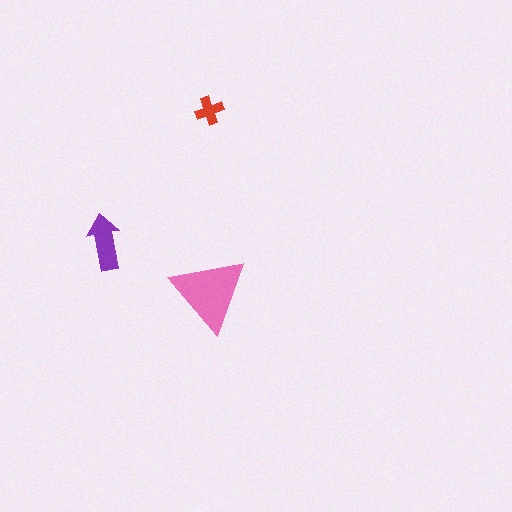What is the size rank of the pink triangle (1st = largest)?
1st.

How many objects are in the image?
There are 3 objects in the image.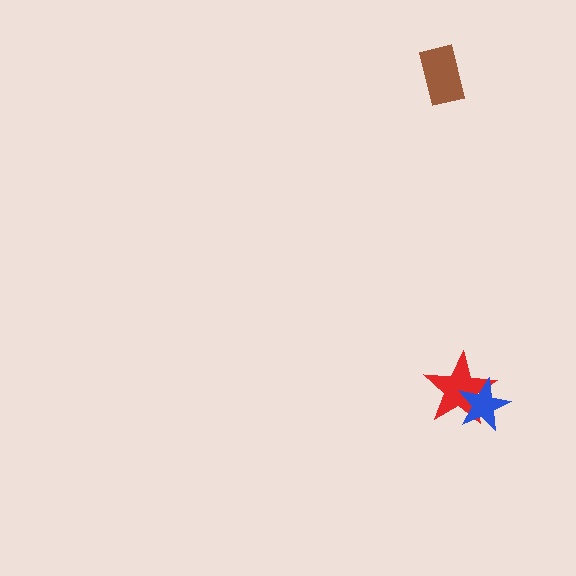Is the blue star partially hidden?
No, no other shape covers it.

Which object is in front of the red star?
The blue star is in front of the red star.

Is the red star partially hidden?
Yes, it is partially covered by another shape.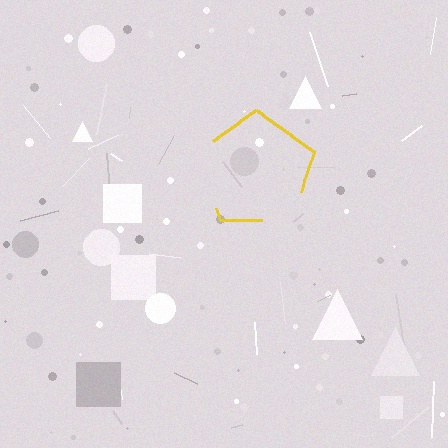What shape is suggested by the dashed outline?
The dashed outline suggests a pentagon.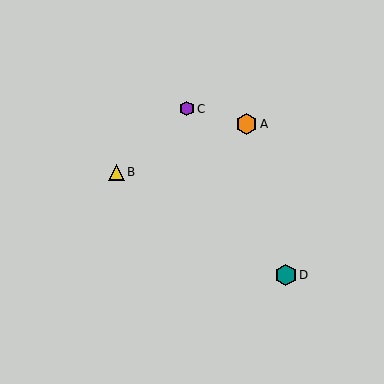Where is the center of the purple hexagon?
The center of the purple hexagon is at (187, 109).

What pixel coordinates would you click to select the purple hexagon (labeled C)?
Click at (187, 109) to select the purple hexagon C.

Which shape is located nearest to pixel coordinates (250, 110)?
The orange hexagon (labeled A) at (247, 124) is nearest to that location.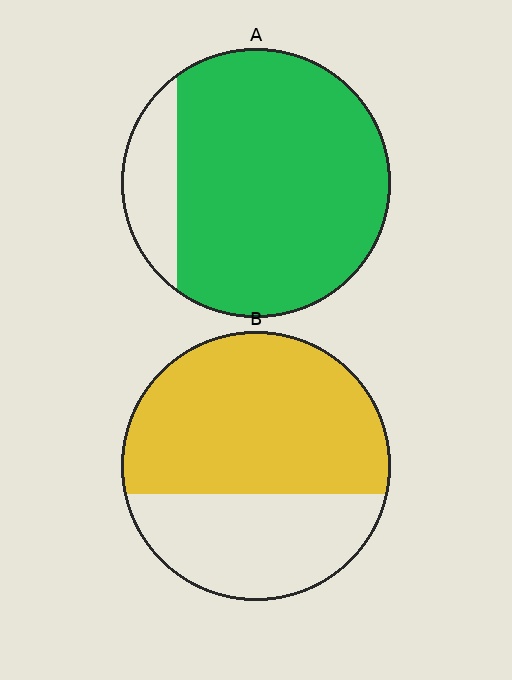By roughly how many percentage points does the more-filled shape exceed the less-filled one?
By roughly 20 percentage points (A over B).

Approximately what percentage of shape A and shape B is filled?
A is approximately 85% and B is approximately 65%.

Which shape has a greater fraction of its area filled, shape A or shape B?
Shape A.